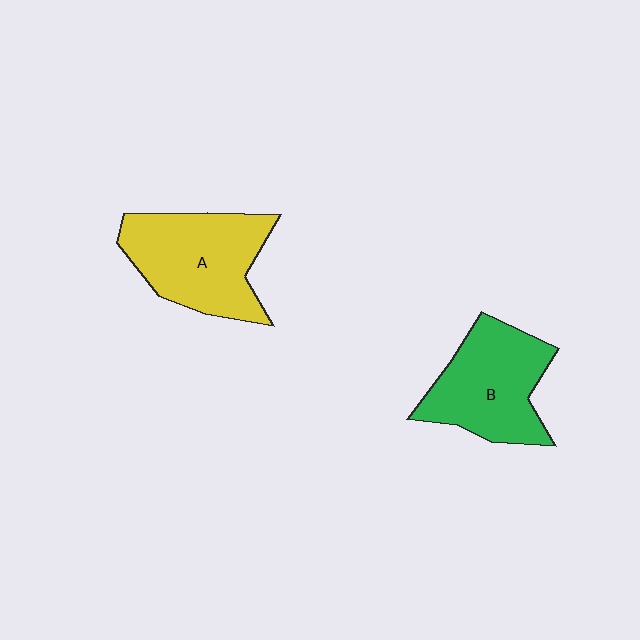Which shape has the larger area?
Shape A (yellow).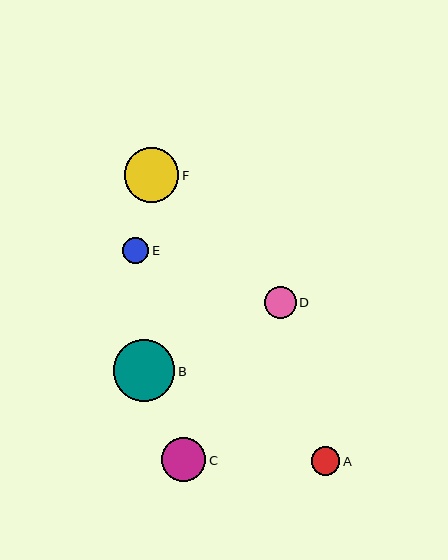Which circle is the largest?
Circle B is the largest with a size of approximately 61 pixels.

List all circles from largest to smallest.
From largest to smallest: B, F, C, D, A, E.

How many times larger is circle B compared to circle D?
Circle B is approximately 1.9 times the size of circle D.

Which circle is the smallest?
Circle E is the smallest with a size of approximately 26 pixels.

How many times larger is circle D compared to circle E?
Circle D is approximately 1.2 times the size of circle E.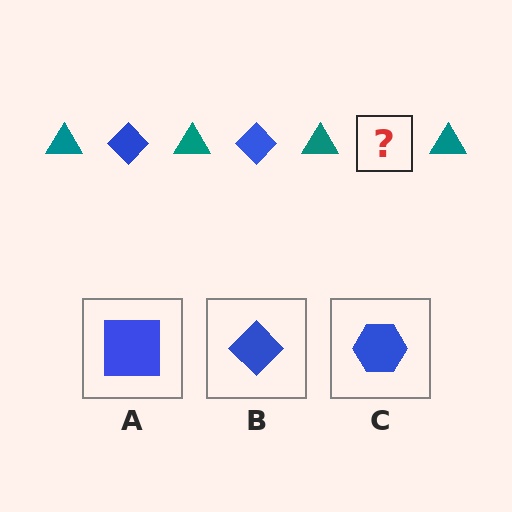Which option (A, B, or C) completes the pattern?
B.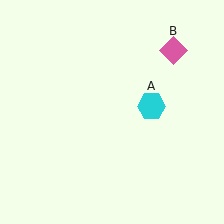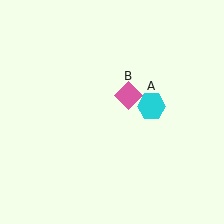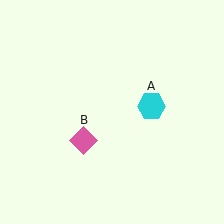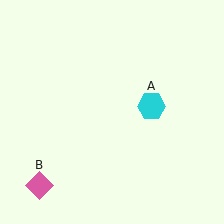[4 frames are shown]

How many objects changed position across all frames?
1 object changed position: pink diamond (object B).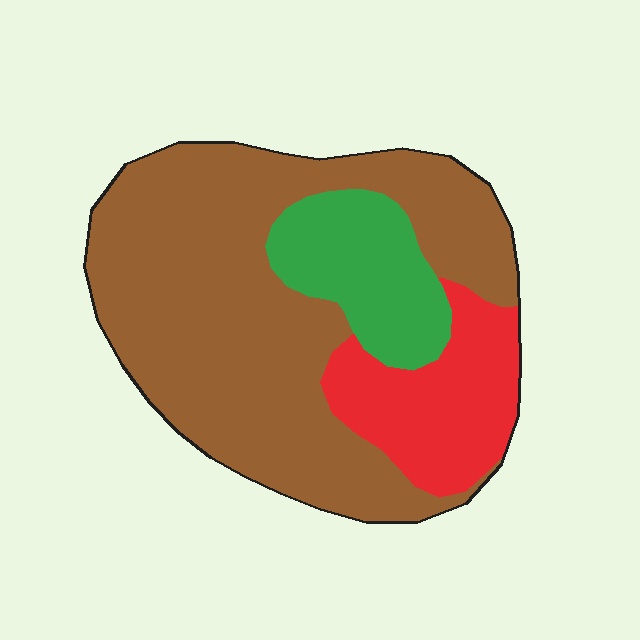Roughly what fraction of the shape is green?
Green covers 16% of the shape.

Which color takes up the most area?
Brown, at roughly 65%.